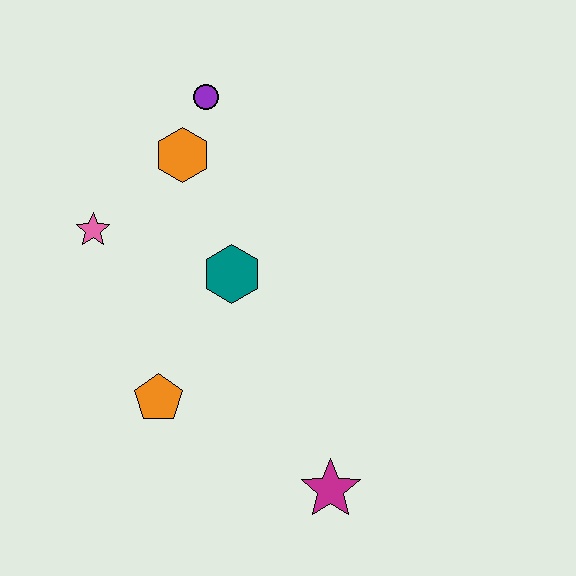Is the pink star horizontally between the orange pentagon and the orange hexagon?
No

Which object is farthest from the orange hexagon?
The magenta star is farthest from the orange hexagon.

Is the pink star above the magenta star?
Yes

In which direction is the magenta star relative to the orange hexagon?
The magenta star is below the orange hexagon.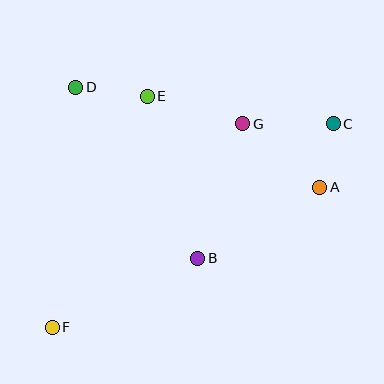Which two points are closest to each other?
Points A and C are closest to each other.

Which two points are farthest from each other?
Points C and F are farthest from each other.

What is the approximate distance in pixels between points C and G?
The distance between C and G is approximately 91 pixels.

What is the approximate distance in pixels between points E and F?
The distance between E and F is approximately 250 pixels.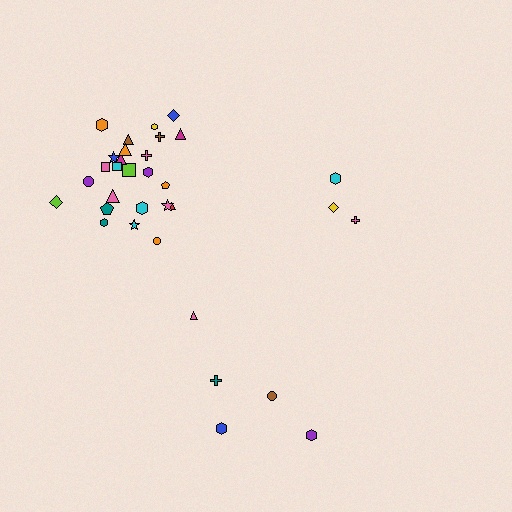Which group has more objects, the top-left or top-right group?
The top-left group.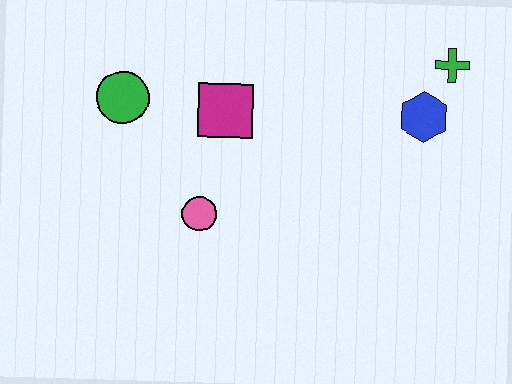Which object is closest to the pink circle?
The magenta square is closest to the pink circle.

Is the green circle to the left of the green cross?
Yes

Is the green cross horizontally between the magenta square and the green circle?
No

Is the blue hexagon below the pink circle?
No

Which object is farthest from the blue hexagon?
The green circle is farthest from the blue hexagon.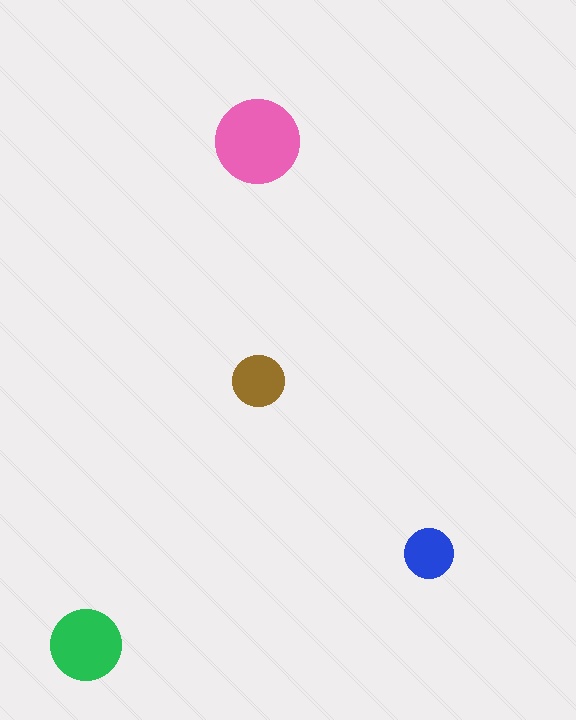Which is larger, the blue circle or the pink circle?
The pink one.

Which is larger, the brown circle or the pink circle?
The pink one.